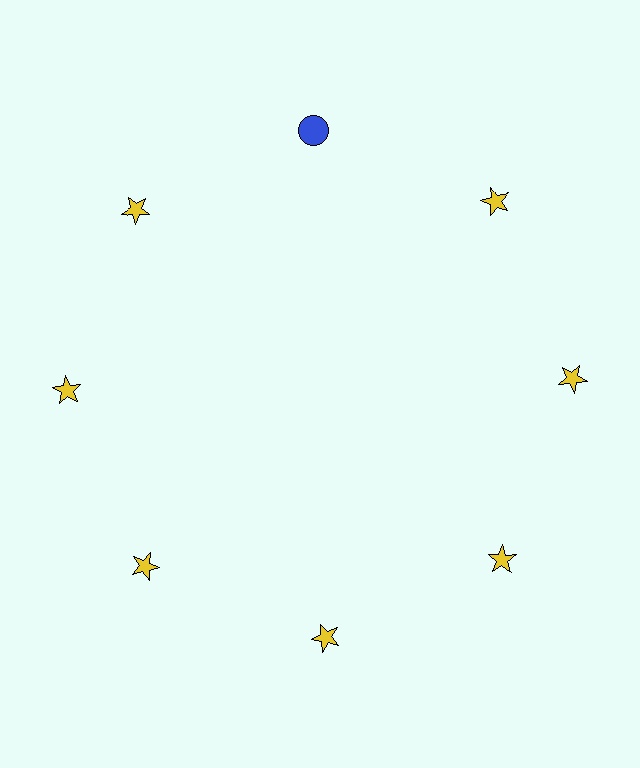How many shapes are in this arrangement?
There are 8 shapes arranged in a ring pattern.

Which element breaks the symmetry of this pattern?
The blue circle at roughly the 12 o'clock position breaks the symmetry. All other shapes are yellow stars.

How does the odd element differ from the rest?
It differs in both color (blue instead of yellow) and shape (circle instead of star).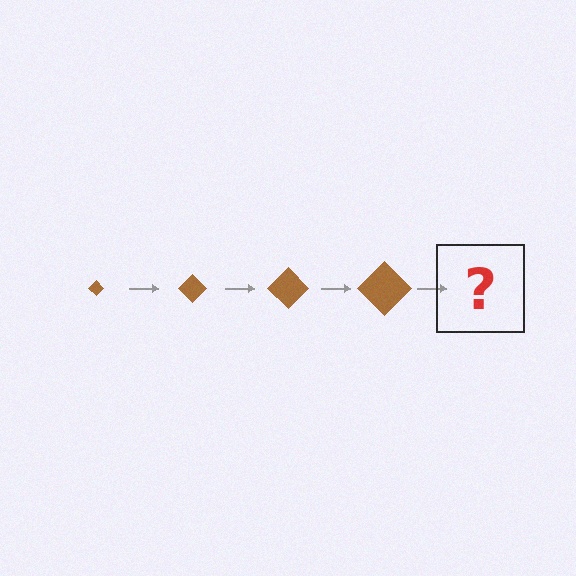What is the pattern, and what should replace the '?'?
The pattern is that the diamond gets progressively larger each step. The '?' should be a brown diamond, larger than the previous one.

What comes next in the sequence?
The next element should be a brown diamond, larger than the previous one.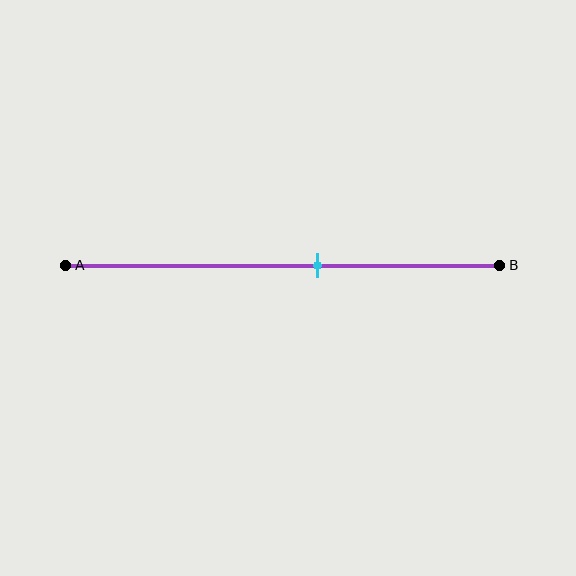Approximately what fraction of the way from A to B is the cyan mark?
The cyan mark is approximately 60% of the way from A to B.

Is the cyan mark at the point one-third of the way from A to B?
No, the mark is at about 60% from A, not at the 33% one-third point.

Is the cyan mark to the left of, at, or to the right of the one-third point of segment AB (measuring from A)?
The cyan mark is to the right of the one-third point of segment AB.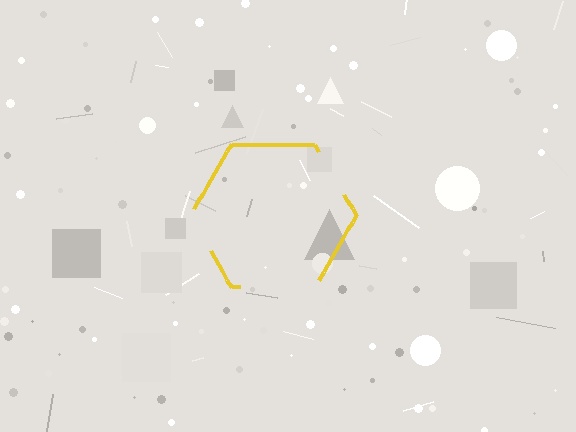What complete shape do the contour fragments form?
The contour fragments form a hexagon.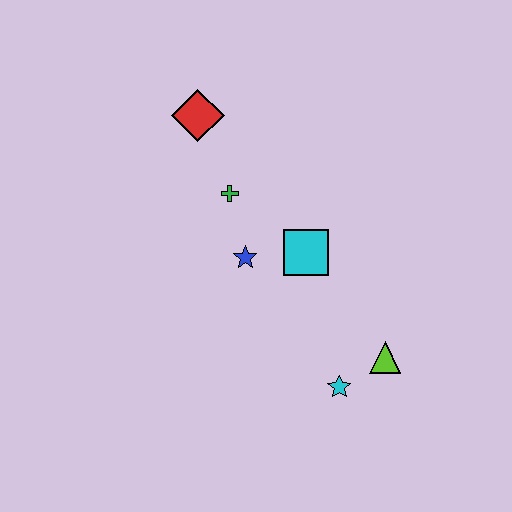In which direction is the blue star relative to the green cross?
The blue star is below the green cross.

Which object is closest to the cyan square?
The blue star is closest to the cyan square.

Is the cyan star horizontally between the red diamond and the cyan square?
No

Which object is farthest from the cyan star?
The red diamond is farthest from the cyan star.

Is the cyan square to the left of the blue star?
No